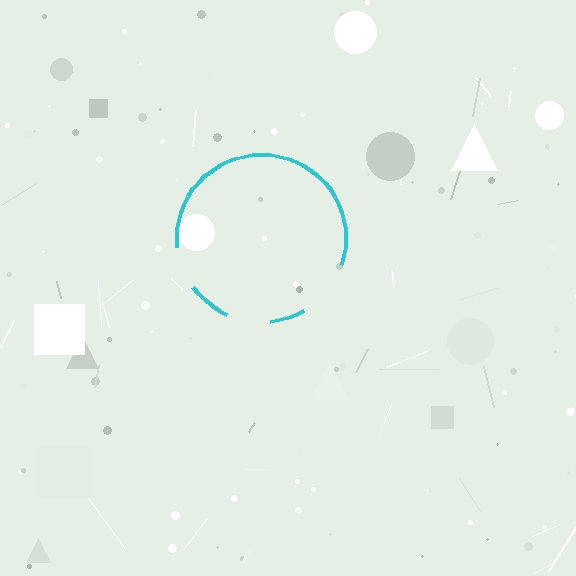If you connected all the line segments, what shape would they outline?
They would outline a circle.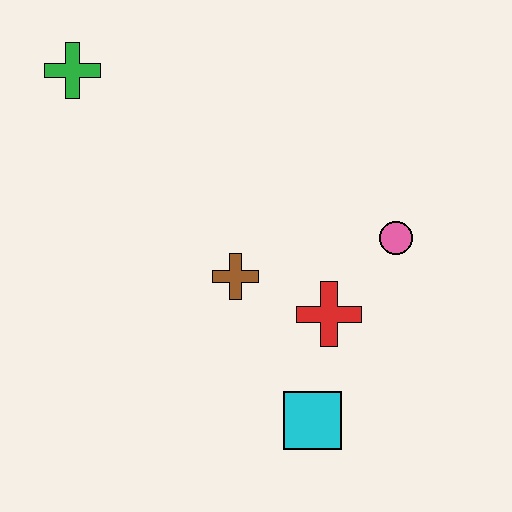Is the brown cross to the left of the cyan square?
Yes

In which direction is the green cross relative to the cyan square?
The green cross is above the cyan square.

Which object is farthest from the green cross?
The cyan square is farthest from the green cross.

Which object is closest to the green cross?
The brown cross is closest to the green cross.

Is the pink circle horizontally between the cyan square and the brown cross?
No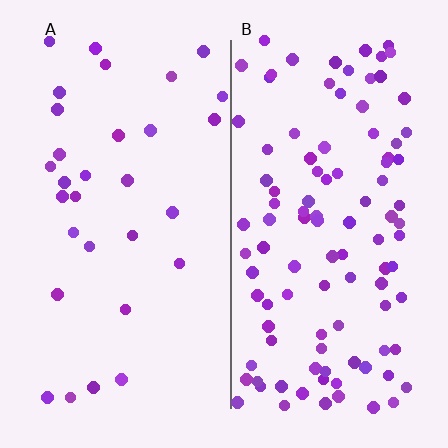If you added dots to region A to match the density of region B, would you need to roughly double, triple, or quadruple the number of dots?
Approximately triple.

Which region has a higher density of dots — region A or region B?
B (the right).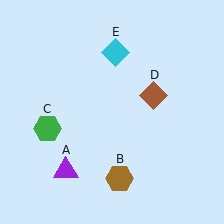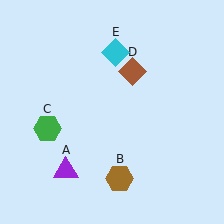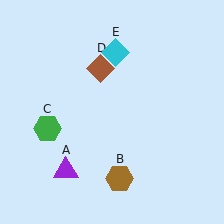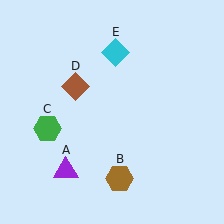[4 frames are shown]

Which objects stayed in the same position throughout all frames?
Purple triangle (object A) and brown hexagon (object B) and green hexagon (object C) and cyan diamond (object E) remained stationary.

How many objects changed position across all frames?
1 object changed position: brown diamond (object D).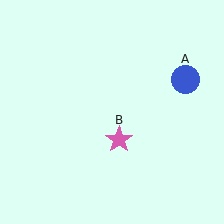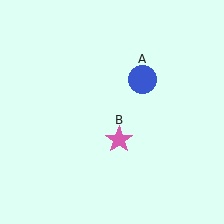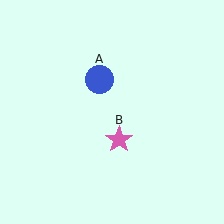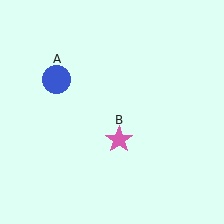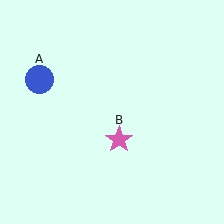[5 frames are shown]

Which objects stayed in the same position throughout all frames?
Pink star (object B) remained stationary.